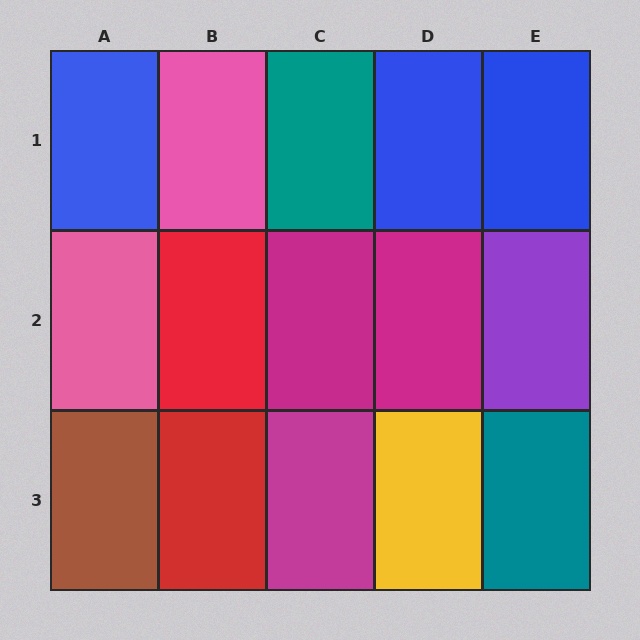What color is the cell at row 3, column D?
Yellow.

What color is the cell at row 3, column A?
Brown.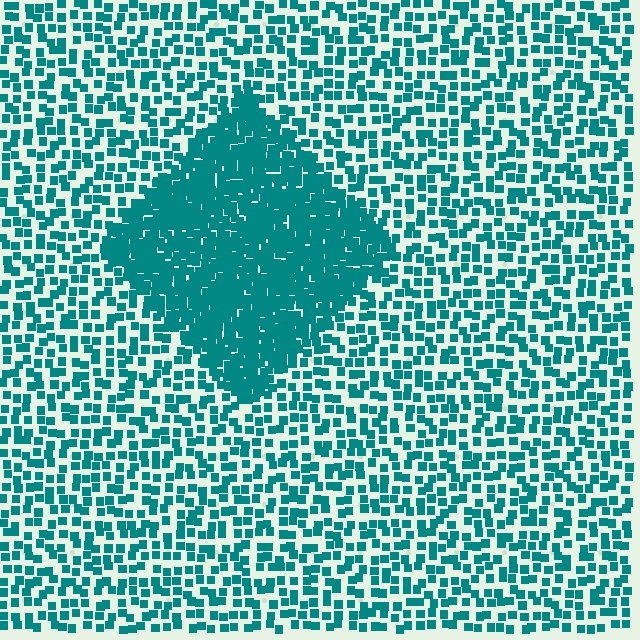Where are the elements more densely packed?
The elements are more densely packed inside the diamond boundary.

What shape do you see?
I see a diamond.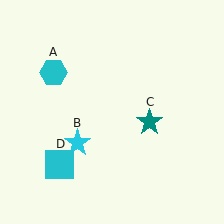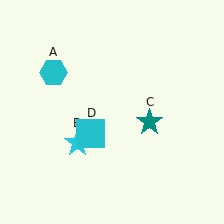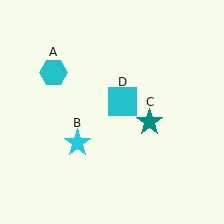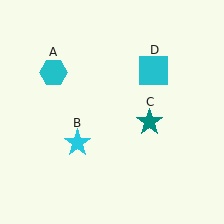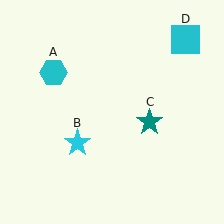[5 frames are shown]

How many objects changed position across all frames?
1 object changed position: cyan square (object D).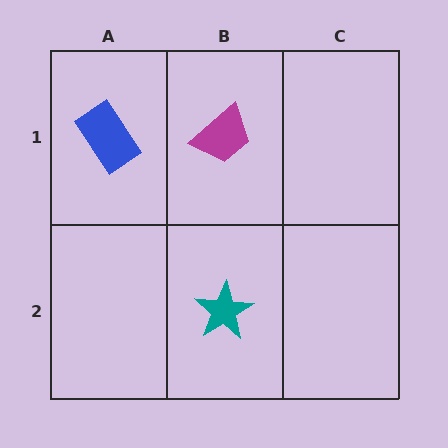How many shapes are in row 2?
1 shape.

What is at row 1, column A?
A blue rectangle.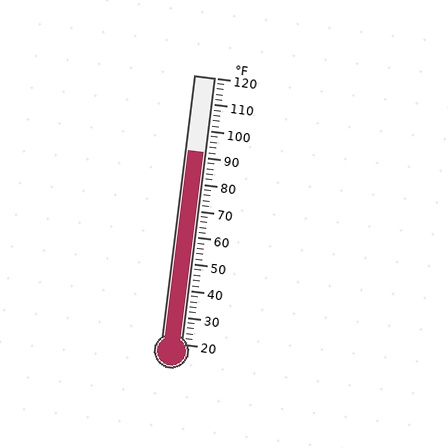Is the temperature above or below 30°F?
The temperature is above 30°F.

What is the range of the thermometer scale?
The thermometer scale ranges from 20°F to 120°F.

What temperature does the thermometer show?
The thermometer shows approximately 92°F.